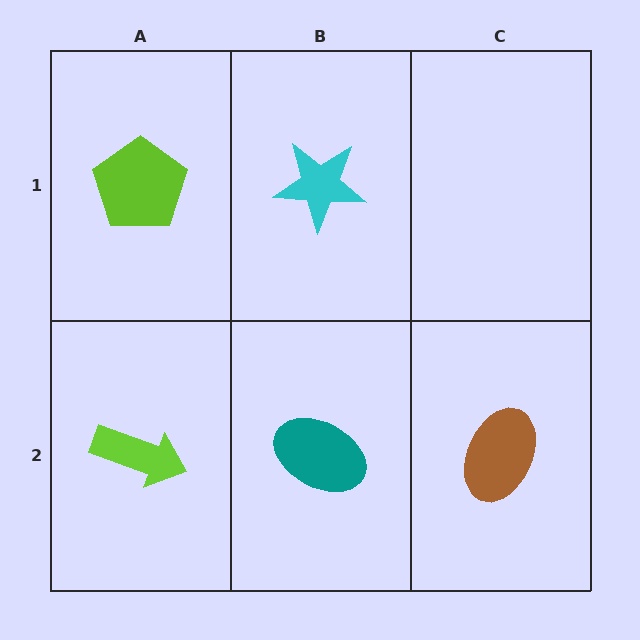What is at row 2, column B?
A teal ellipse.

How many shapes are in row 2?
3 shapes.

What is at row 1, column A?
A lime pentagon.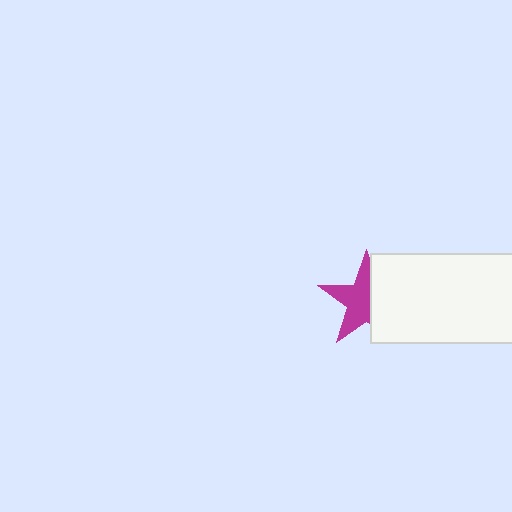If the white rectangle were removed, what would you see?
You would see the complete magenta star.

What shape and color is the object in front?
The object in front is a white rectangle.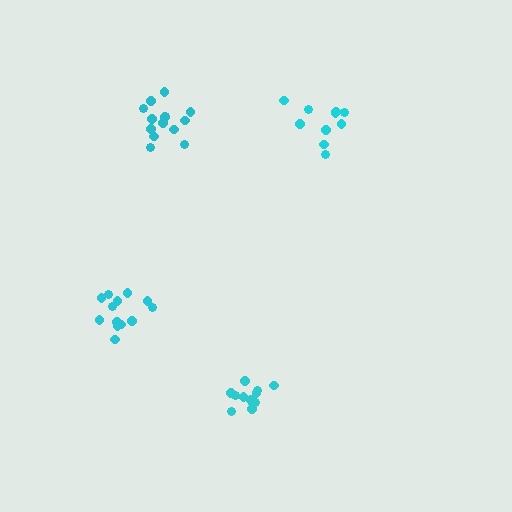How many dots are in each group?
Group 1: 13 dots, Group 2: 12 dots, Group 3: 10 dots, Group 4: 14 dots (49 total).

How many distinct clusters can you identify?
There are 4 distinct clusters.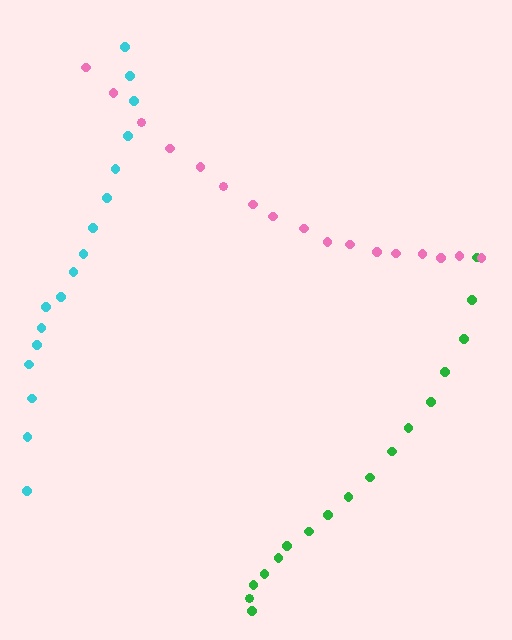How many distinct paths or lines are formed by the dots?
There are 3 distinct paths.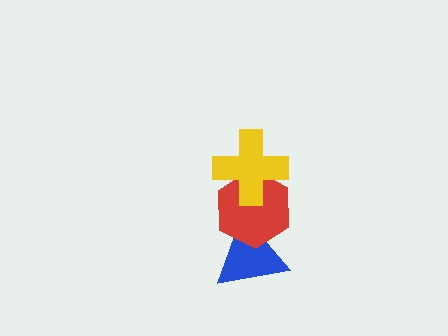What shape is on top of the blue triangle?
The red hexagon is on top of the blue triangle.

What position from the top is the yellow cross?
The yellow cross is 1st from the top.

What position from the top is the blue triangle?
The blue triangle is 3rd from the top.